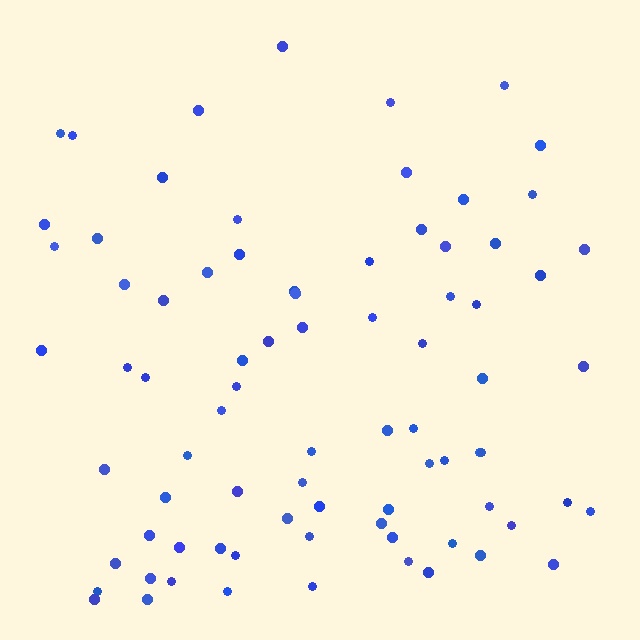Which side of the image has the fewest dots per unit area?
The top.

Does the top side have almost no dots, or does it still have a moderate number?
Still a moderate number, just noticeably fewer than the bottom.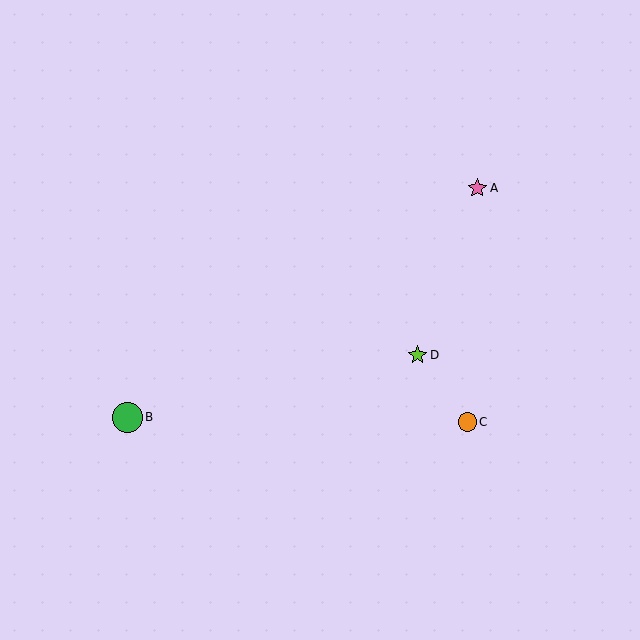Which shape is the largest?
The green circle (labeled B) is the largest.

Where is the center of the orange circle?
The center of the orange circle is at (467, 422).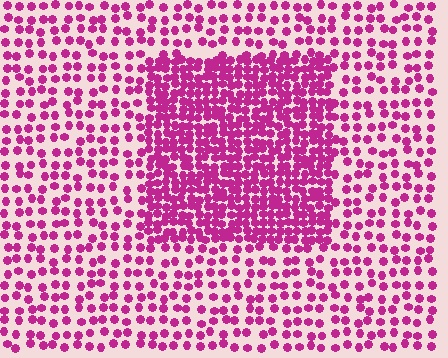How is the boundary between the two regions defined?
The boundary is defined by a change in element density (approximately 2.2x ratio). All elements are the same color, size, and shape.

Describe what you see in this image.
The image contains small magenta elements arranged at two different densities. A rectangle-shaped region is visible where the elements are more densely packed than the surrounding area.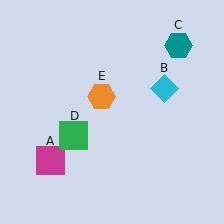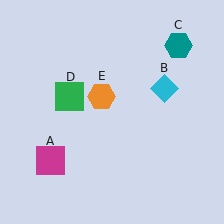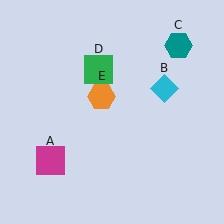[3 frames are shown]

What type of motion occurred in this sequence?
The green square (object D) rotated clockwise around the center of the scene.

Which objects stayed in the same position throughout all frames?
Magenta square (object A) and cyan diamond (object B) and teal hexagon (object C) and orange hexagon (object E) remained stationary.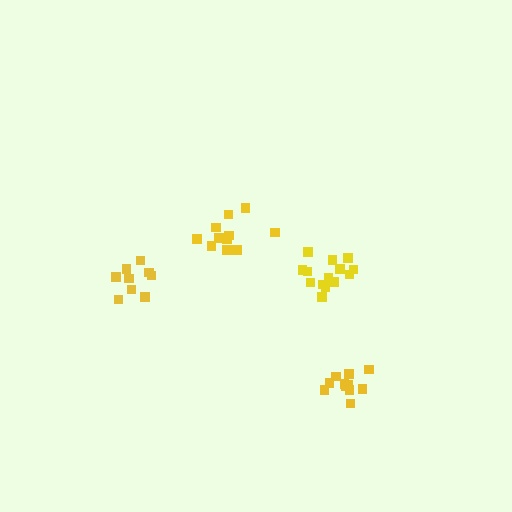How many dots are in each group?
Group 1: 12 dots, Group 2: 14 dots, Group 3: 11 dots, Group 4: 9 dots (46 total).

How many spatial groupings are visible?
There are 4 spatial groupings.